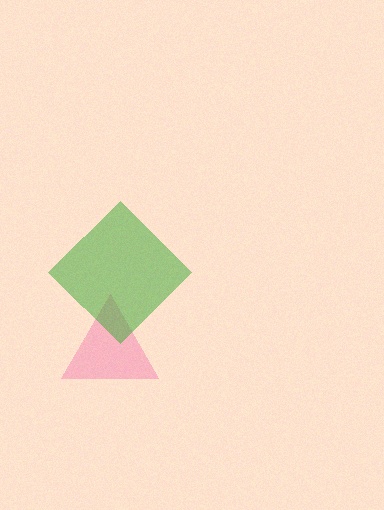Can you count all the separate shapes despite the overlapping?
Yes, there are 2 separate shapes.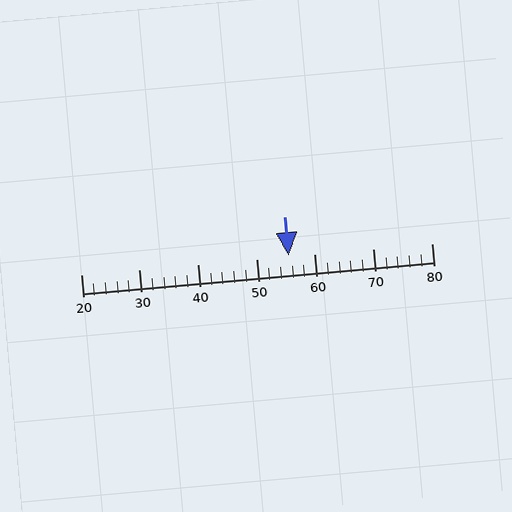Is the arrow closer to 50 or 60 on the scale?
The arrow is closer to 60.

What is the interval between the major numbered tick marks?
The major tick marks are spaced 10 units apart.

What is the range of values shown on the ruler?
The ruler shows values from 20 to 80.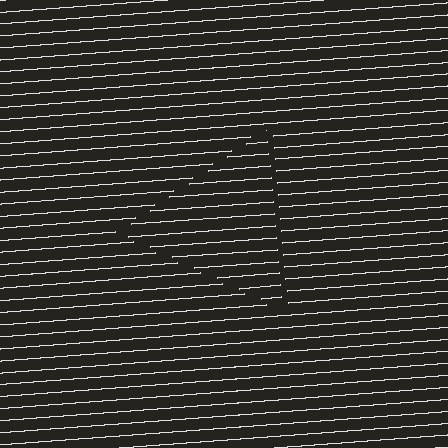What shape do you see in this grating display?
An illusory triangle. The interior of the shape contains the same grating, shifted by half a period — the contour is defined by the phase discontinuity where line-ends from the inner and outer gratings abut.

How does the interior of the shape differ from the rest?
The interior of the shape contains the same grating, shifted by half a period — the contour is defined by the phase discontinuity where line-ends from the inner and outer gratings abut.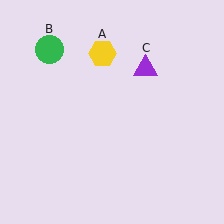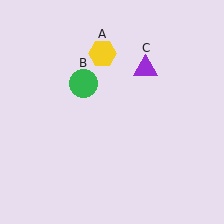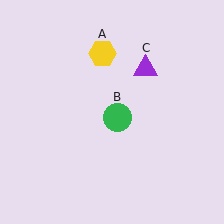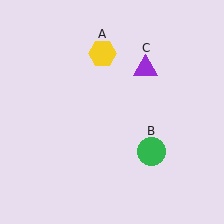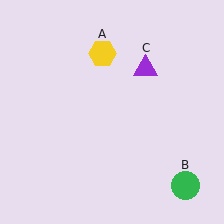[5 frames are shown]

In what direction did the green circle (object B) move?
The green circle (object B) moved down and to the right.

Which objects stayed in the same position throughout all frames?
Yellow hexagon (object A) and purple triangle (object C) remained stationary.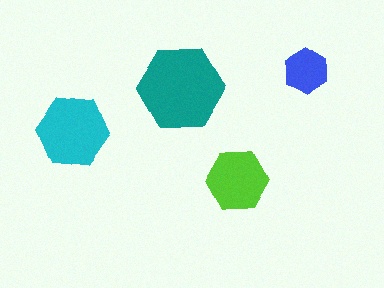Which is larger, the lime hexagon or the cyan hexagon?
The cyan one.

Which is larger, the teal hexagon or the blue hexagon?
The teal one.